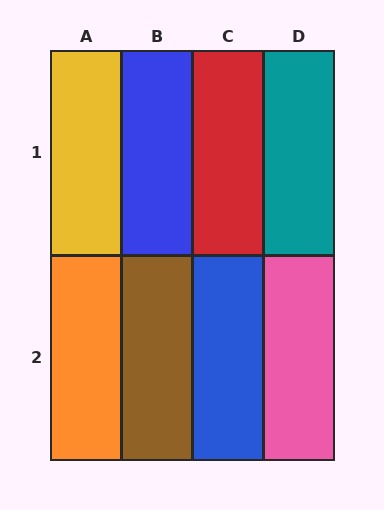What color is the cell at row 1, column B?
Blue.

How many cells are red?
1 cell is red.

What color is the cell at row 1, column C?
Red.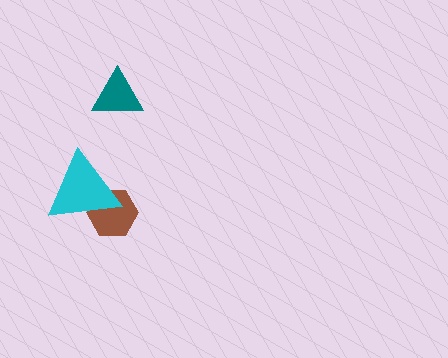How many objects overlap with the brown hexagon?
1 object overlaps with the brown hexagon.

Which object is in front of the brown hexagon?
The cyan triangle is in front of the brown hexagon.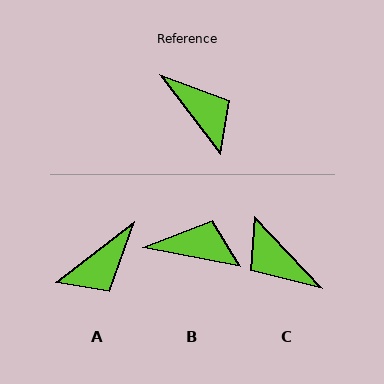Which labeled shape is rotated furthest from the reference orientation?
C, about 174 degrees away.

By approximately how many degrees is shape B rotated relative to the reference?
Approximately 42 degrees counter-clockwise.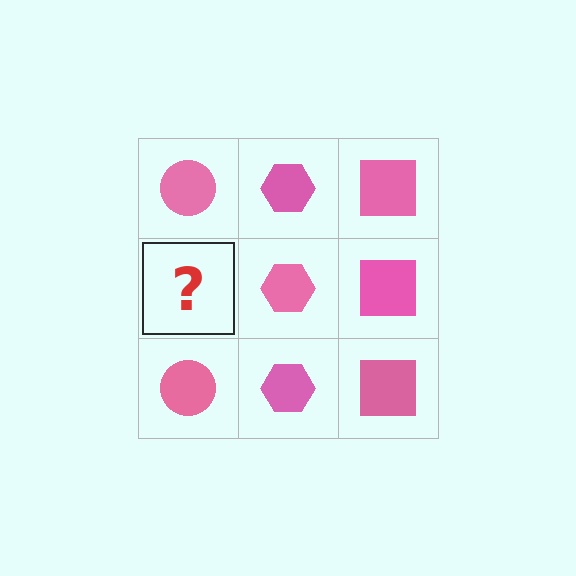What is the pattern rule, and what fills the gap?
The rule is that each column has a consistent shape. The gap should be filled with a pink circle.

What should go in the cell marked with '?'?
The missing cell should contain a pink circle.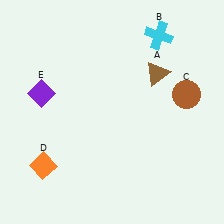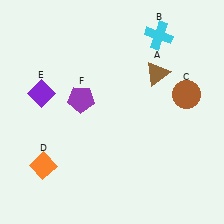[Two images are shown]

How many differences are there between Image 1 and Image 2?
There is 1 difference between the two images.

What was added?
A purple pentagon (F) was added in Image 2.